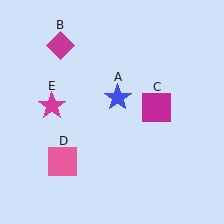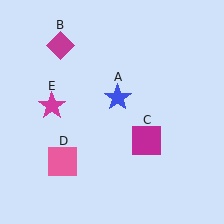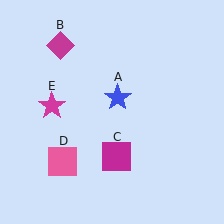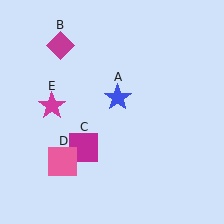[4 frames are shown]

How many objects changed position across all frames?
1 object changed position: magenta square (object C).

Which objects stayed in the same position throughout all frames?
Blue star (object A) and magenta diamond (object B) and pink square (object D) and magenta star (object E) remained stationary.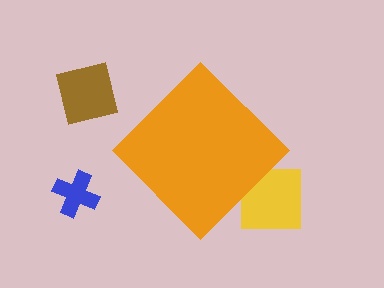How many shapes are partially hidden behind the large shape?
1 shape is partially hidden.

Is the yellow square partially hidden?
Yes, the yellow square is partially hidden behind the orange diamond.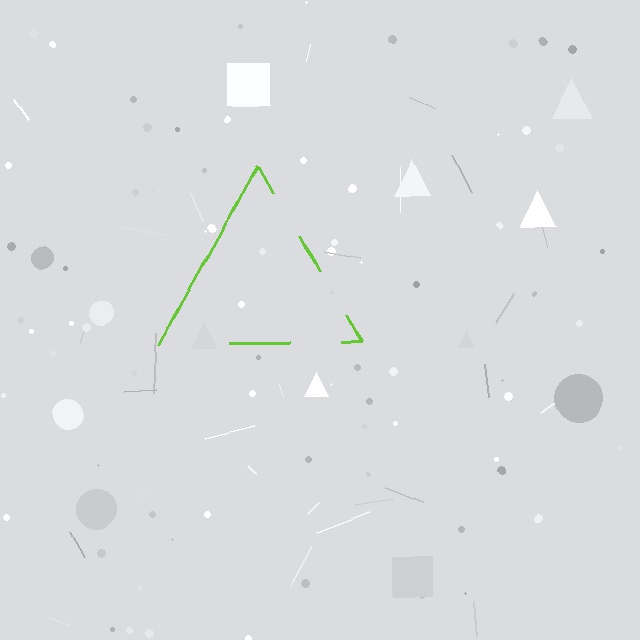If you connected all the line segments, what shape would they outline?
They would outline a triangle.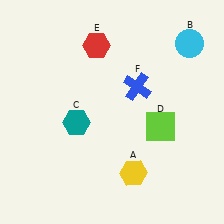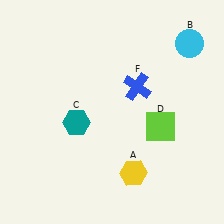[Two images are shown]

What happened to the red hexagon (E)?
The red hexagon (E) was removed in Image 2. It was in the top-left area of Image 1.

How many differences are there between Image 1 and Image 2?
There is 1 difference between the two images.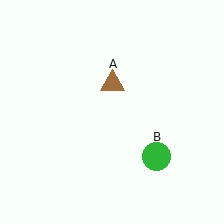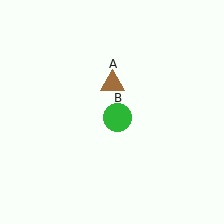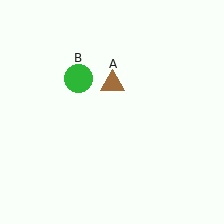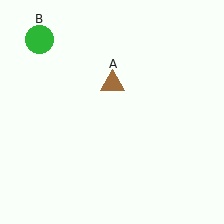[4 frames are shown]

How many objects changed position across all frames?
1 object changed position: green circle (object B).